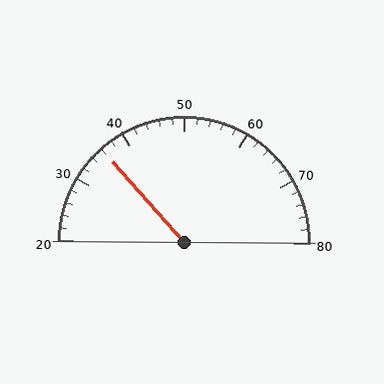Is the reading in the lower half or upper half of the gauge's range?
The reading is in the lower half of the range (20 to 80).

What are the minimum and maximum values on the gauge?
The gauge ranges from 20 to 80.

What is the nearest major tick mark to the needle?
The nearest major tick mark is 40.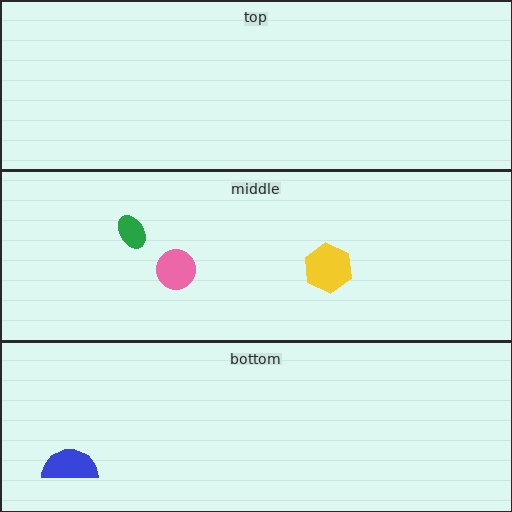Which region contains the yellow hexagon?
The middle region.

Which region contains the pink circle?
The middle region.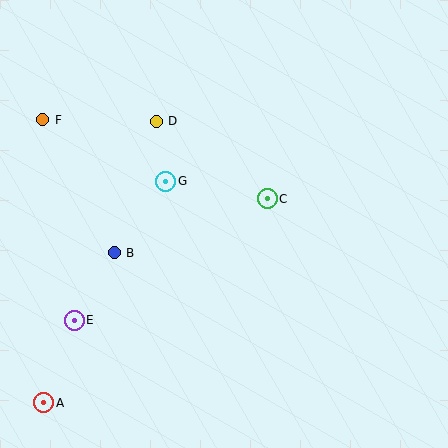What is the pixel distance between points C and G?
The distance between C and G is 103 pixels.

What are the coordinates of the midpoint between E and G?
The midpoint between E and G is at (120, 251).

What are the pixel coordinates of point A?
Point A is at (44, 403).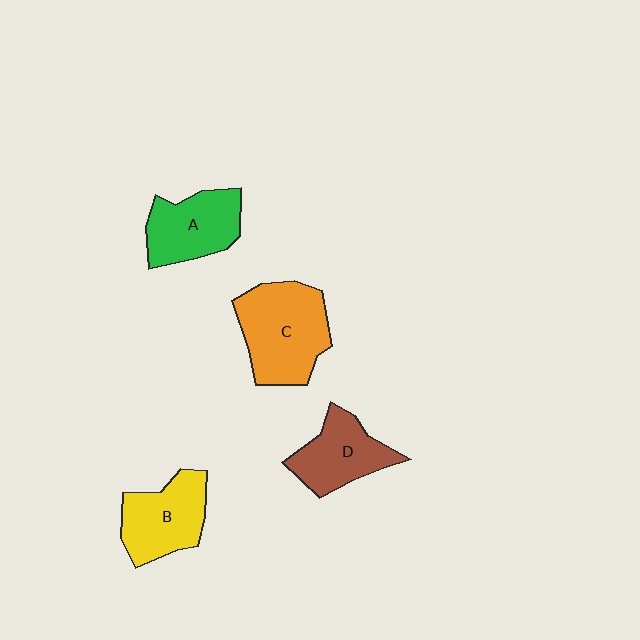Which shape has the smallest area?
Shape D (brown).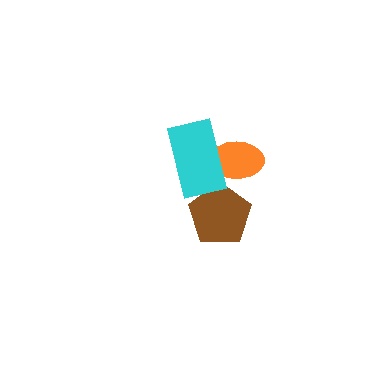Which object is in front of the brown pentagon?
The cyan rectangle is in front of the brown pentagon.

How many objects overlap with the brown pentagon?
1 object overlaps with the brown pentagon.